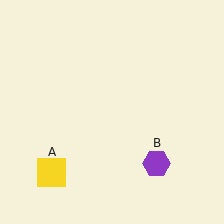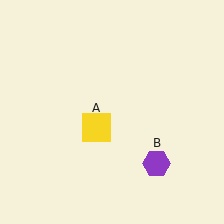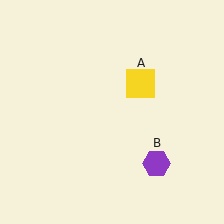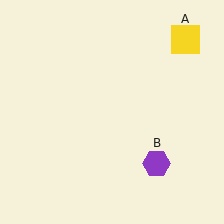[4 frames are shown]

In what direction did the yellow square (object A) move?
The yellow square (object A) moved up and to the right.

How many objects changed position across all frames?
1 object changed position: yellow square (object A).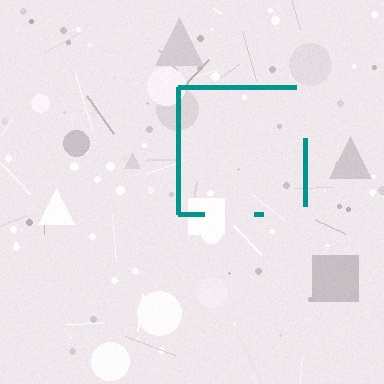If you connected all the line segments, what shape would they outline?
They would outline a square.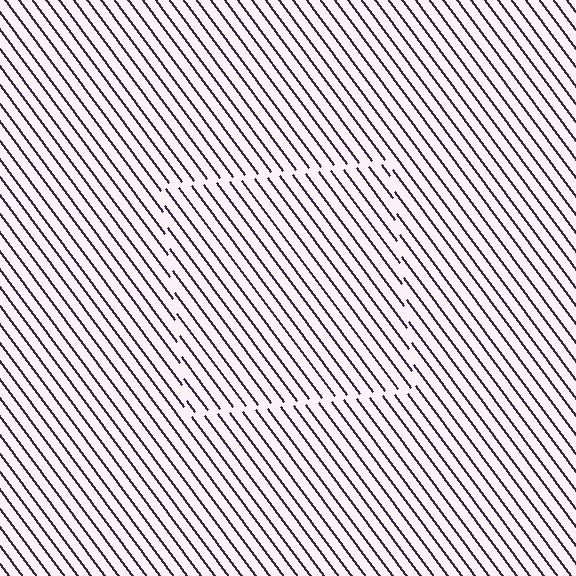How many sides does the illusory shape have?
4 sides — the line-ends trace a square.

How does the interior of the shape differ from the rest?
The interior of the shape contains the same grating, shifted by half a period — the contour is defined by the phase discontinuity where line-ends from the inner and outer gratings abut.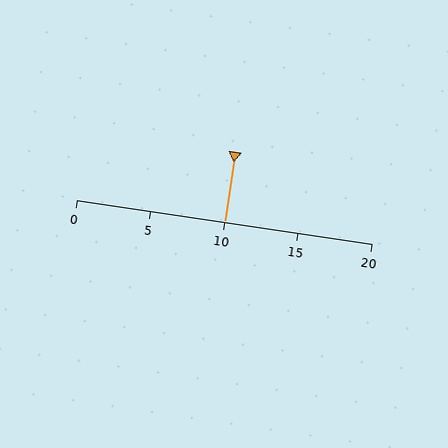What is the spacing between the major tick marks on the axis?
The major ticks are spaced 5 apart.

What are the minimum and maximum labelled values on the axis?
The axis runs from 0 to 20.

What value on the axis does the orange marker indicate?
The marker indicates approximately 10.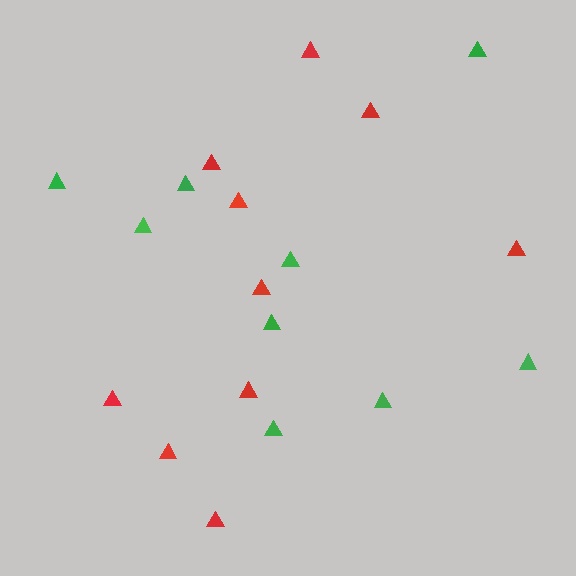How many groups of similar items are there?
There are 2 groups: one group of red triangles (10) and one group of green triangles (9).